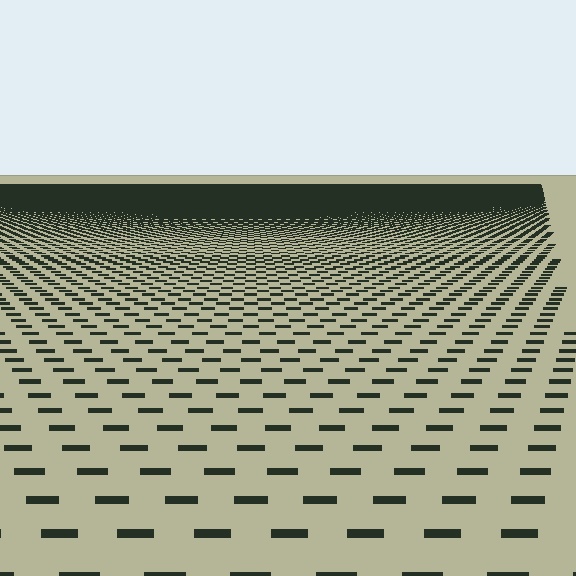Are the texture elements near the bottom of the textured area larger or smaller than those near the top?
Larger. Near the bottom, elements are closer to the viewer and appear at a bigger on-screen size.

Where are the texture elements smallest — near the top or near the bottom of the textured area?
Near the top.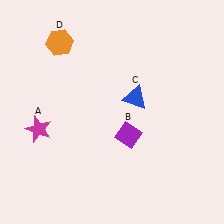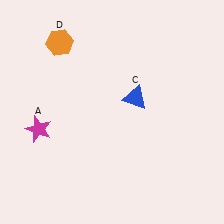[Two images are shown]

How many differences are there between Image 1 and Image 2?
There is 1 difference between the two images.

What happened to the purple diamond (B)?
The purple diamond (B) was removed in Image 2. It was in the bottom-right area of Image 1.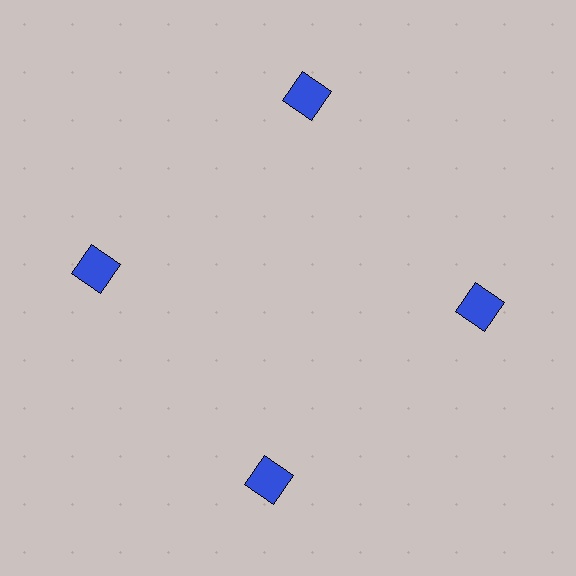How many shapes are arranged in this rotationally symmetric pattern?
There are 4 shapes, arranged in 4 groups of 1.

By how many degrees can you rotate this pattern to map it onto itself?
The pattern maps onto itself every 90 degrees of rotation.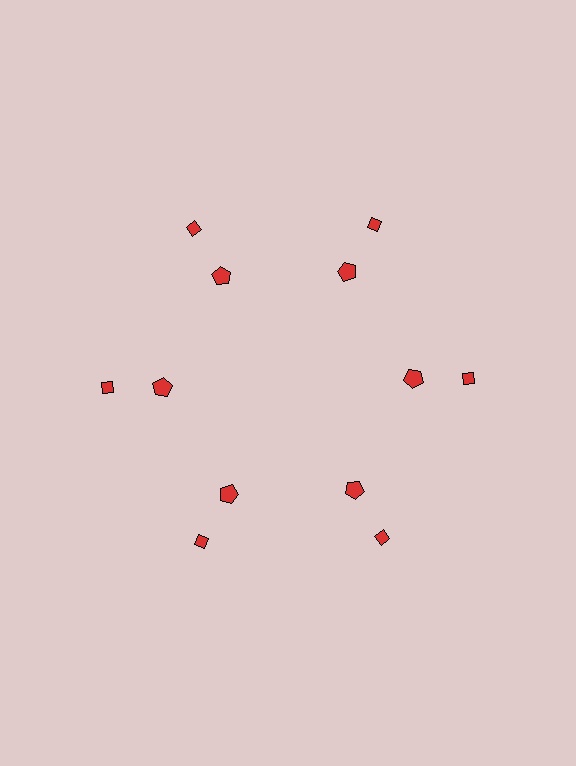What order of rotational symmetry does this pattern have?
This pattern has 6-fold rotational symmetry.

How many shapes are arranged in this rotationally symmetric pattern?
There are 12 shapes, arranged in 6 groups of 2.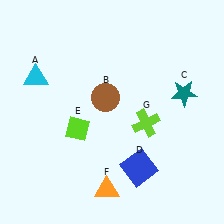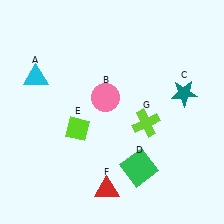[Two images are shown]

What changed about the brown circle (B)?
In Image 1, B is brown. In Image 2, it changed to pink.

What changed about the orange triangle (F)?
In Image 1, F is orange. In Image 2, it changed to red.